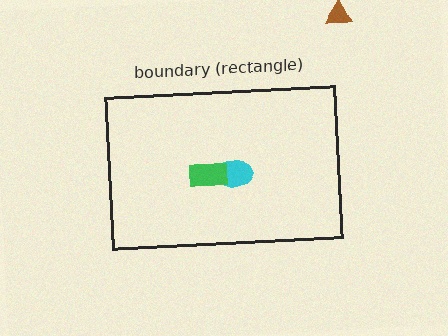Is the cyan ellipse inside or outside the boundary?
Inside.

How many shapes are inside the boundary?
2 inside, 1 outside.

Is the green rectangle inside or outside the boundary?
Inside.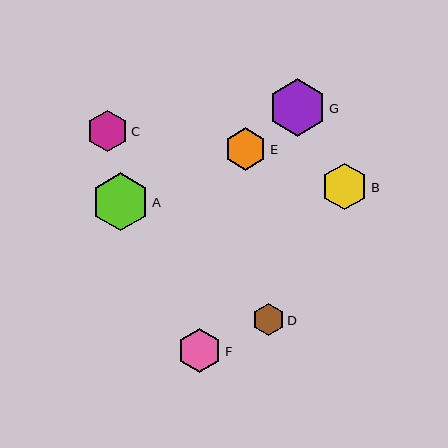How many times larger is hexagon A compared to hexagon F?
Hexagon A is approximately 1.3 times the size of hexagon F.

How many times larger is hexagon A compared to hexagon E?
Hexagon A is approximately 1.4 times the size of hexagon E.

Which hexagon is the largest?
Hexagon A is the largest with a size of approximately 58 pixels.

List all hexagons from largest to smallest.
From largest to smallest: A, G, B, F, E, C, D.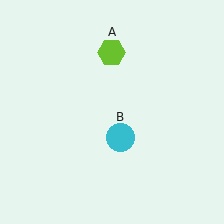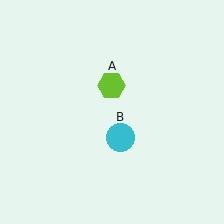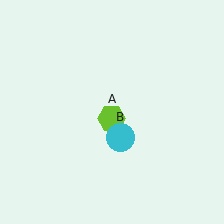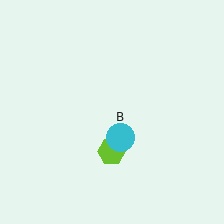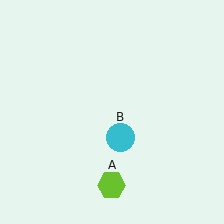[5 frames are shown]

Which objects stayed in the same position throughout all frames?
Cyan circle (object B) remained stationary.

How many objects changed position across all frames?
1 object changed position: lime hexagon (object A).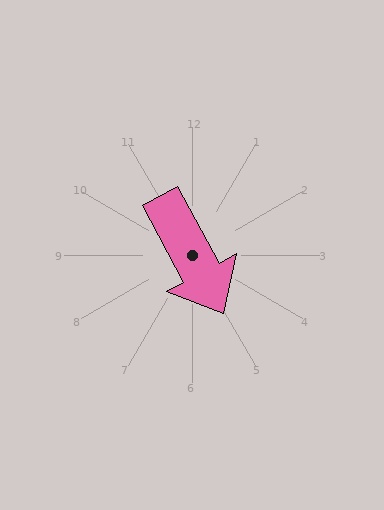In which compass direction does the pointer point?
Southeast.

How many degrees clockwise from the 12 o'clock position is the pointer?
Approximately 152 degrees.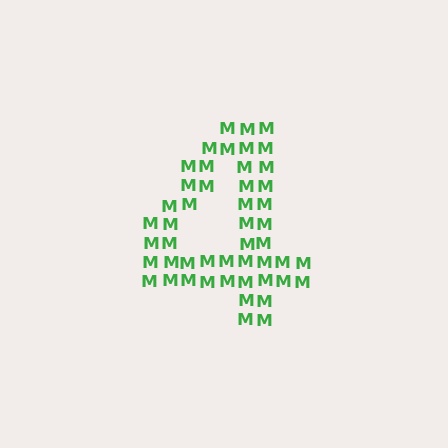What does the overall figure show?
The overall figure shows the digit 4.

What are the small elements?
The small elements are letter M's.